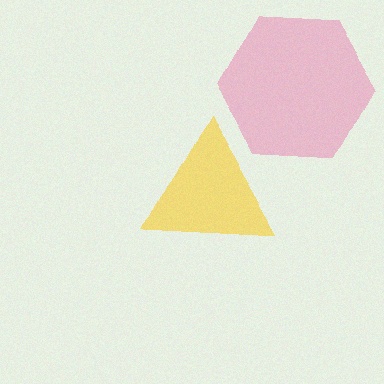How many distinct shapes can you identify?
There are 2 distinct shapes: a pink hexagon, a yellow triangle.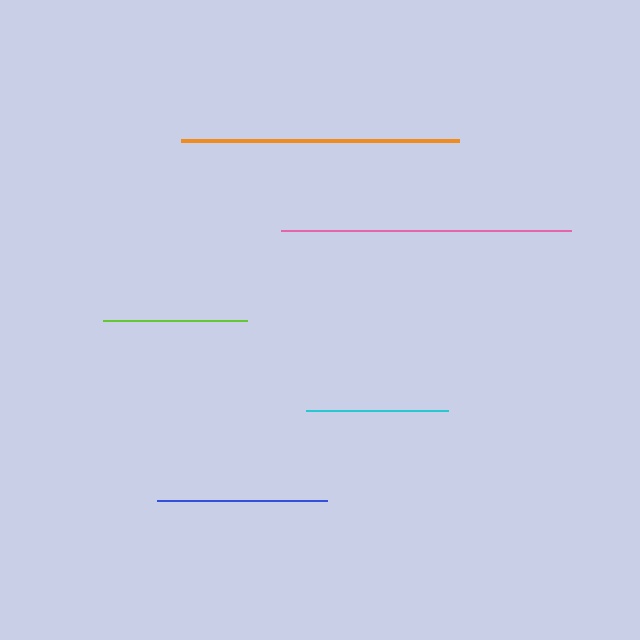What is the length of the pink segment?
The pink segment is approximately 290 pixels long.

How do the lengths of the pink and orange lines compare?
The pink and orange lines are approximately the same length.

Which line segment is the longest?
The pink line is the longest at approximately 290 pixels.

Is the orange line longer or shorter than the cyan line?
The orange line is longer than the cyan line.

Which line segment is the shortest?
The cyan line is the shortest at approximately 142 pixels.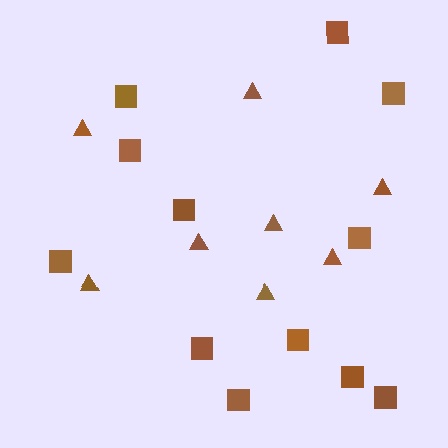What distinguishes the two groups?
There are 2 groups: one group of triangles (8) and one group of squares (12).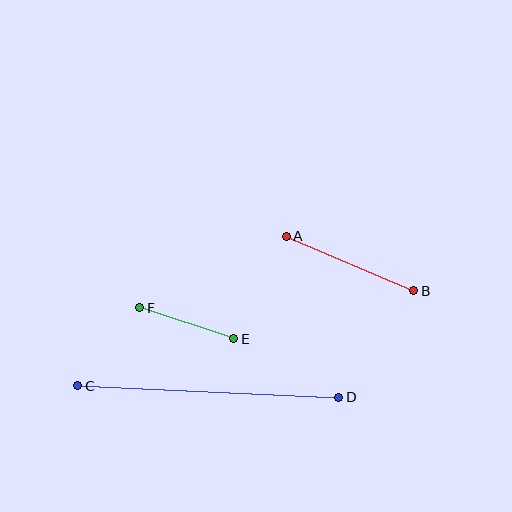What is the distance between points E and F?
The distance is approximately 99 pixels.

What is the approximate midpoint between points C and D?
The midpoint is at approximately (208, 392) pixels.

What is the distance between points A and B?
The distance is approximately 139 pixels.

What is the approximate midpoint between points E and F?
The midpoint is at approximately (187, 323) pixels.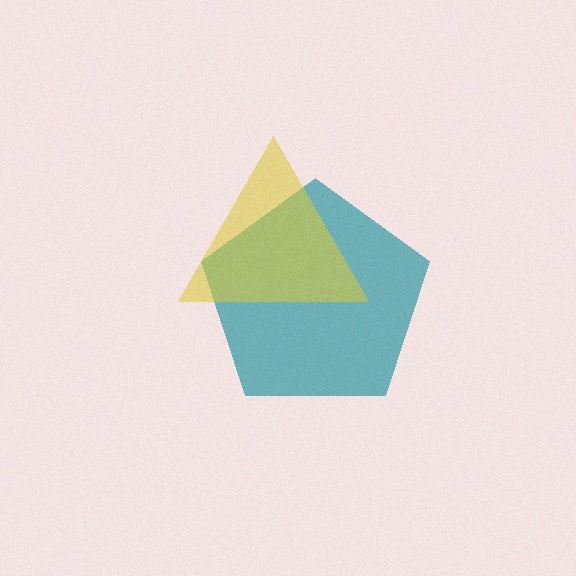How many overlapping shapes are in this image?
There are 2 overlapping shapes in the image.